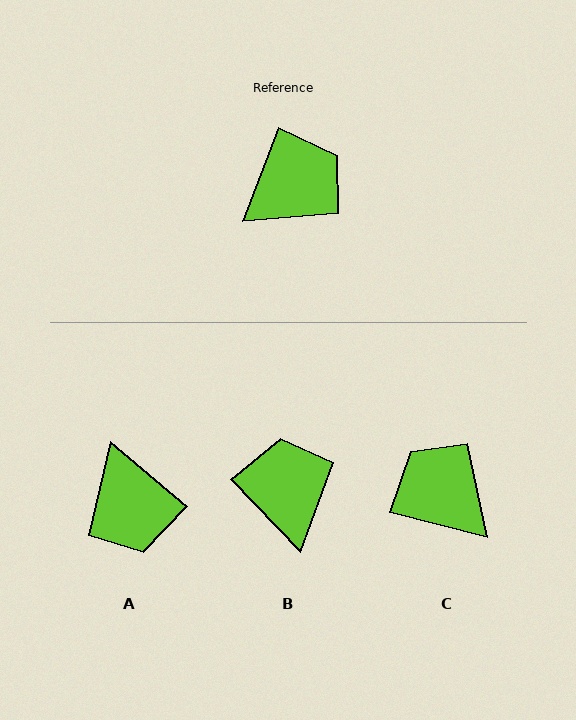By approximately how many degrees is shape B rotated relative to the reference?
Approximately 65 degrees counter-clockwise.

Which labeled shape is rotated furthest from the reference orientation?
A, about 109 degrees away.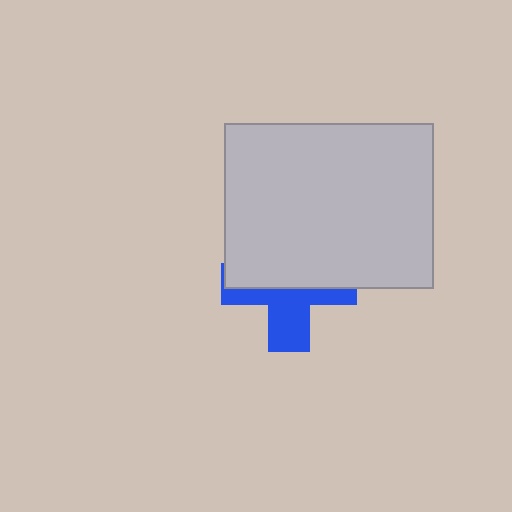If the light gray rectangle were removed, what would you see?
You would see the complete blue cross.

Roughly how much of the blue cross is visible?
A small part of it is visible (roughly 43%).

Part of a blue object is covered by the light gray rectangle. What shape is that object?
It is a cross.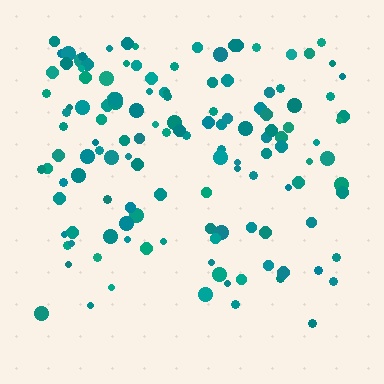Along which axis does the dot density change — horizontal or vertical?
Vertical.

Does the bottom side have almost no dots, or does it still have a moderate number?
Still a moderate number, just noticeably fewer than the top.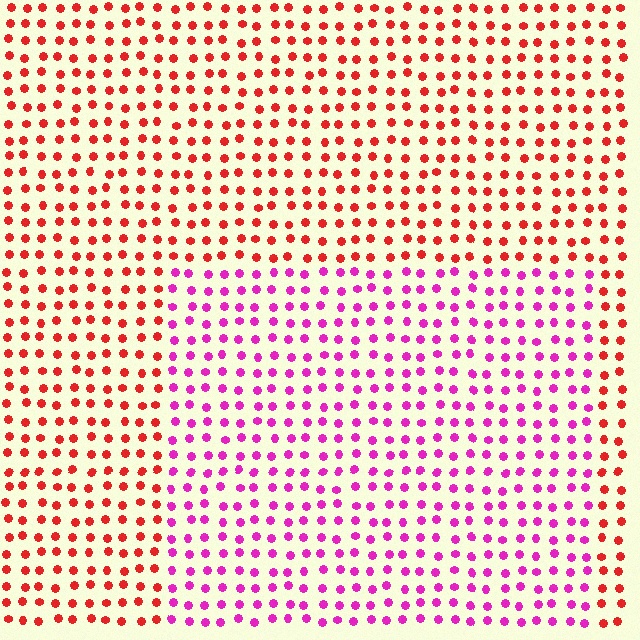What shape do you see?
I see a rectangle.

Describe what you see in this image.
The image is filled with small red elements in a uniform arrangement. A rectangle-shaped region is visible where the elements are tinted to a slightly different hue, forming a subtle color boundary.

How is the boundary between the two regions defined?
The boundary is defined purely by a slight shift in hue (about 49 degrees). Spacing, size, and orientation are identical on both sides.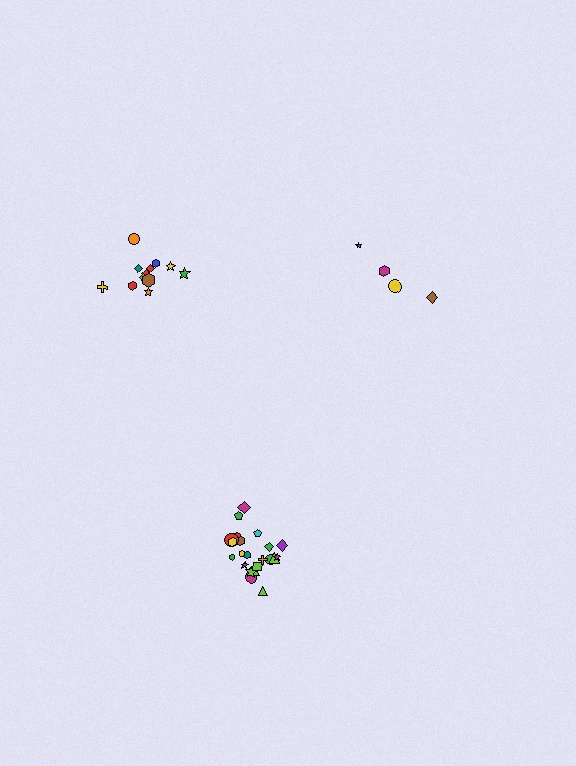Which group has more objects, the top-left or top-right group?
The top-left group.